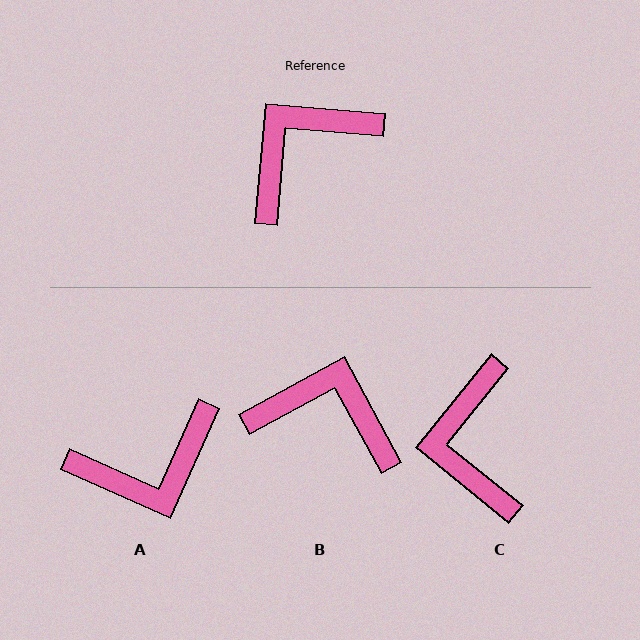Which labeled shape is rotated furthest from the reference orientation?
A, about 161 degrees away.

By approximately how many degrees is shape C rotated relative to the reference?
Approximately 56 degrees counter-clockwise.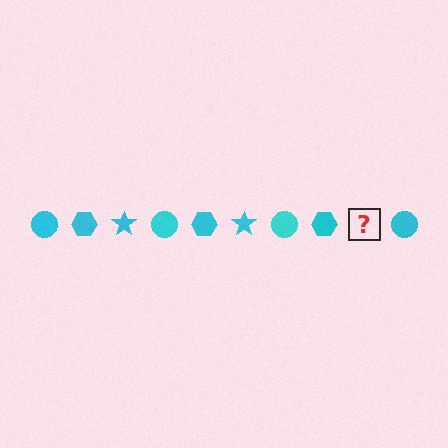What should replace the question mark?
The question mark should be replaced with a cyan star.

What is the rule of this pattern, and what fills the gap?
The rule is that the pattern cycles through circle, hexagon, star shapes in cyan. The gap should be filled with a cyan star.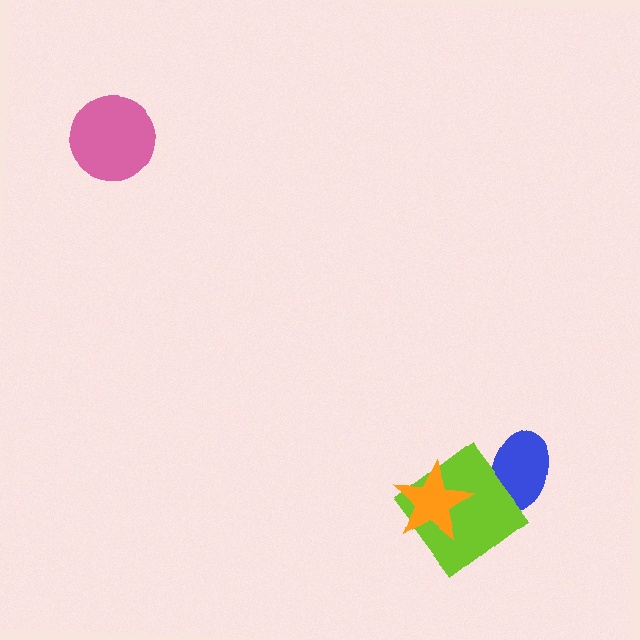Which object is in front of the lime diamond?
The orange star is in front of the lime diamond.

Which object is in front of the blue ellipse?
The lime diamond is in front of the blue ellipse.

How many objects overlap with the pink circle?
0 objects overlap with the pink circle.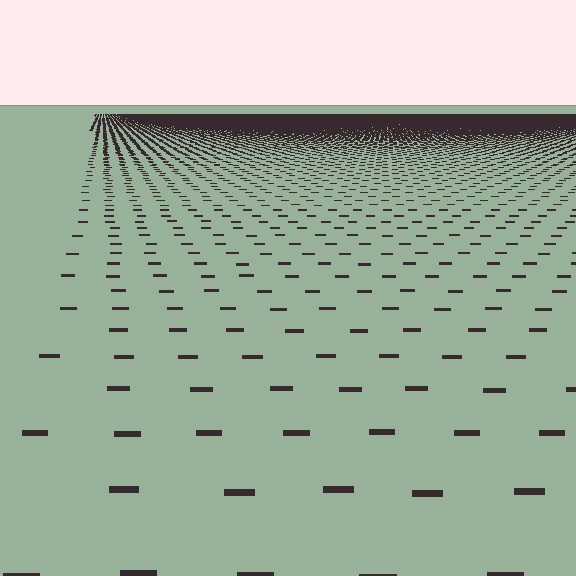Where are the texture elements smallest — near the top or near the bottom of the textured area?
Near the top.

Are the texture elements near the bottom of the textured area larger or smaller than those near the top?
Larger. Near the bottom, elements are closer to the viewer and appear at a bigger on-screen size.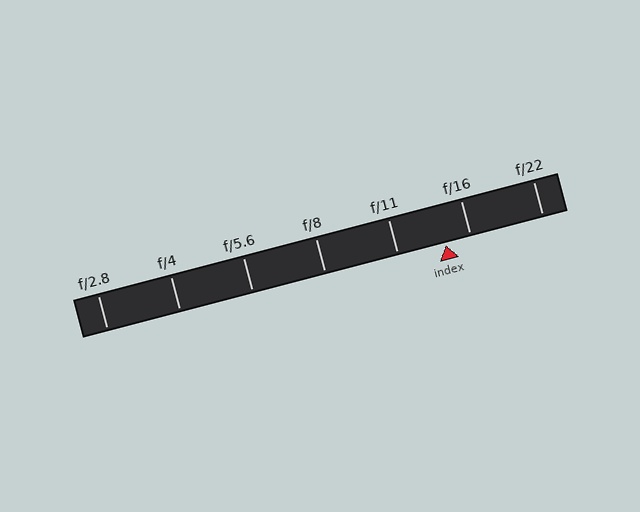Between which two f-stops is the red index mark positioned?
The index mark is between f/11 and f/16.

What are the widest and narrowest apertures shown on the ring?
The widest aperture shown is f/2.8 and the narrowest is f/22.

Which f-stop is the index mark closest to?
The index mark is closest to f/16.